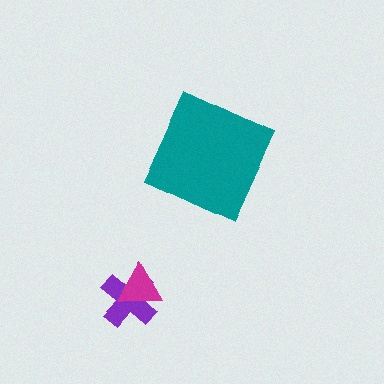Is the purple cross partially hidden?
Yes, it is partially covered by another shape.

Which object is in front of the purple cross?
The magenta triangle is in front of the purple cross.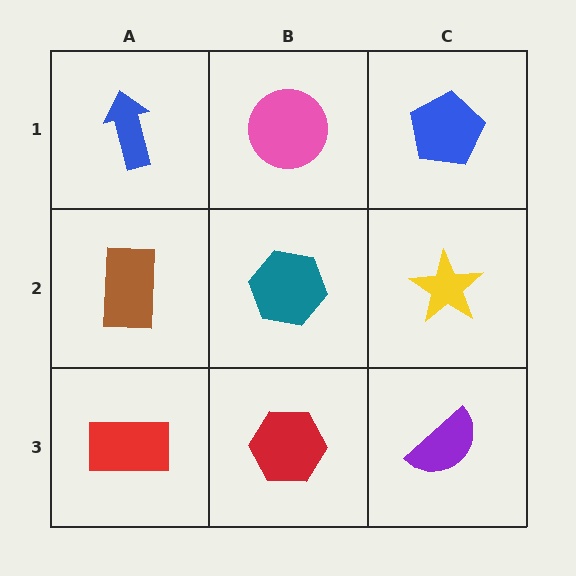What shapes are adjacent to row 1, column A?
A brown rectangle (row 2, column A), a pink circle (row 1, column B).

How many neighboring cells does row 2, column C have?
3.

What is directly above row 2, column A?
A blue arrow.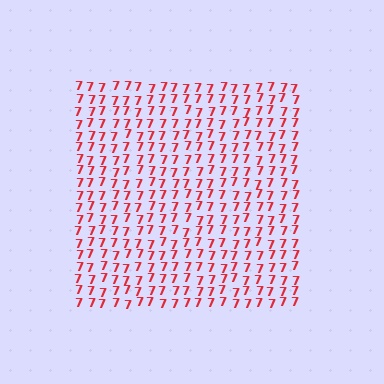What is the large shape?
The large shape is a square.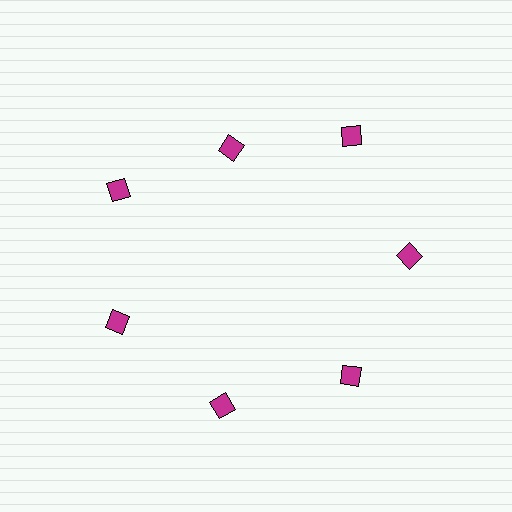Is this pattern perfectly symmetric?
No. The 7 magenta diamonds are arranged in a ring, but one element near the 12 o'clock position is pulled inward toward the center, breaking the 7-fold rotational symmetry.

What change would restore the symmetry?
The symmetry would be restored by moving it outward, back onto the ring so that all 7 diamonds sit at equal angles and equal distance from the center.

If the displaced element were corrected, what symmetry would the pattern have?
It would have 7-fold rotational symmetry — the pattern would map onto itself every 51 degrees.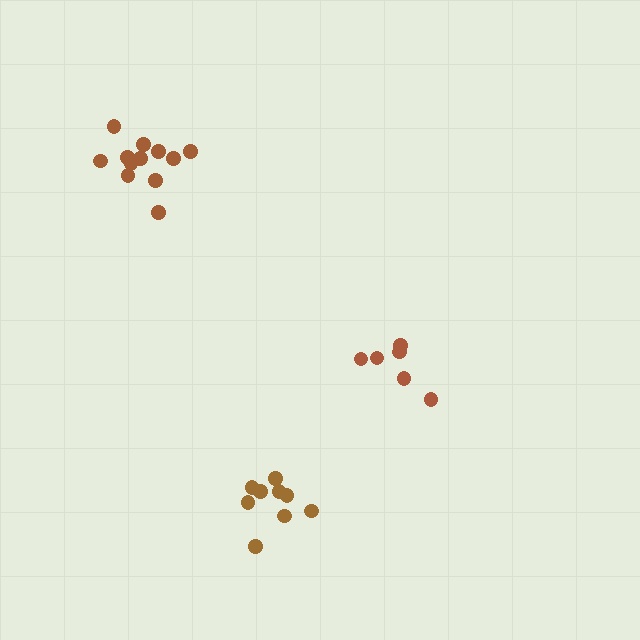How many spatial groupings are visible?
There are 3 spatial groupings.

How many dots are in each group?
Group 1: 12 dots, Group 2: 9 dots, Group 3: 6 dots (27 total).